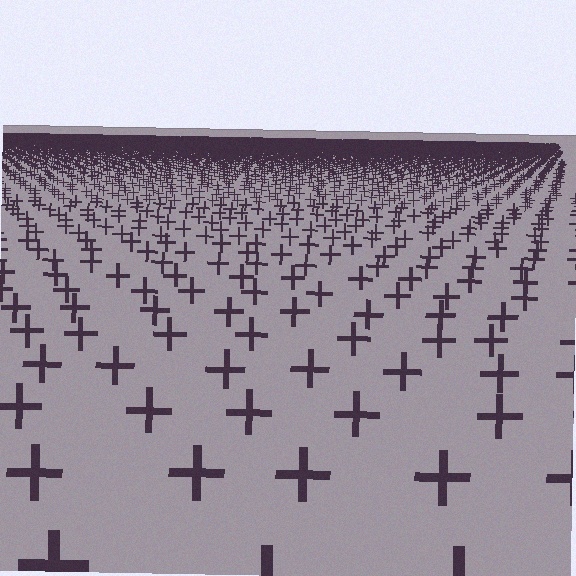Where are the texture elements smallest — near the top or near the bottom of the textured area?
Near the top.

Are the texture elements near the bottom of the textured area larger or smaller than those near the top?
Larger. Near the bottom, elements are closer to the viewer and appear at a bigger on-screen size.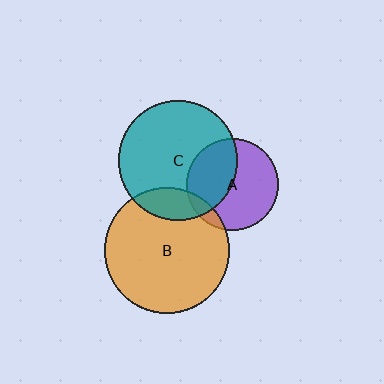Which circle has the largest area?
Circle B (orange).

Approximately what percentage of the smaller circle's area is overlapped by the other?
Approximately 40%.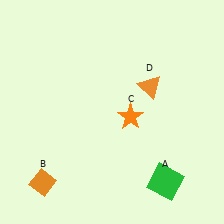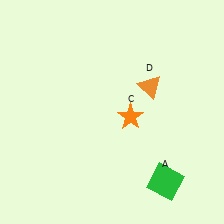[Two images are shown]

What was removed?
The orange diamond (B) was removed in Image 2.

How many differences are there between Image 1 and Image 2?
There is 1 difference between the two images.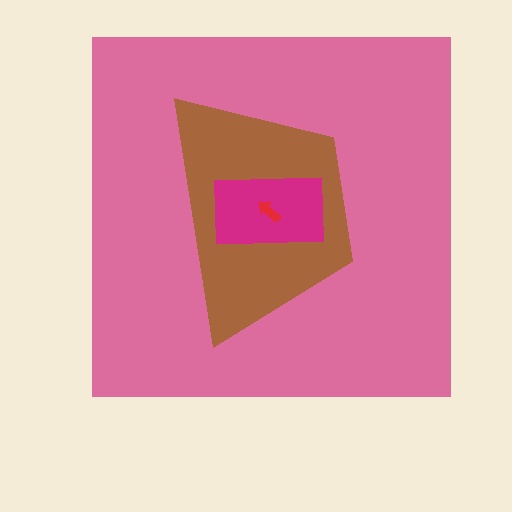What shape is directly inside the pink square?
The brown trapezoid.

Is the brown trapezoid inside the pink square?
Yes.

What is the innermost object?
The red arrow.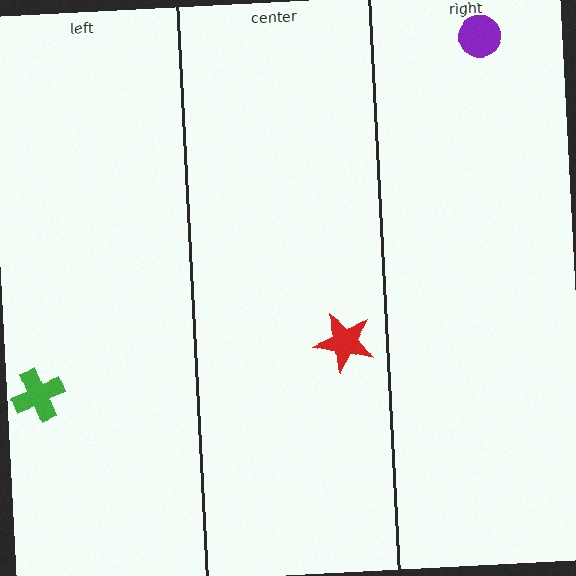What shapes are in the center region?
The red star.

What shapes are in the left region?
The green cross.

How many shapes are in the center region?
1.